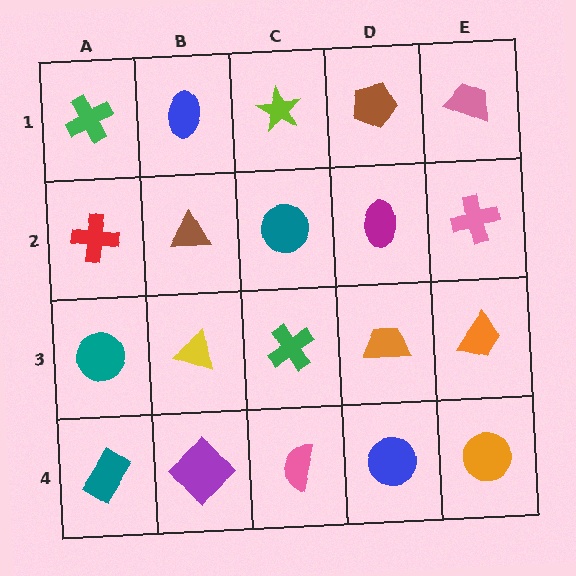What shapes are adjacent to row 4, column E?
An orange trapezoid (row 3, column E), a blue circle (row 4, column D).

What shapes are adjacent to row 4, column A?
A teal circle (row 3, column A), a purple diamond (row 4, column B).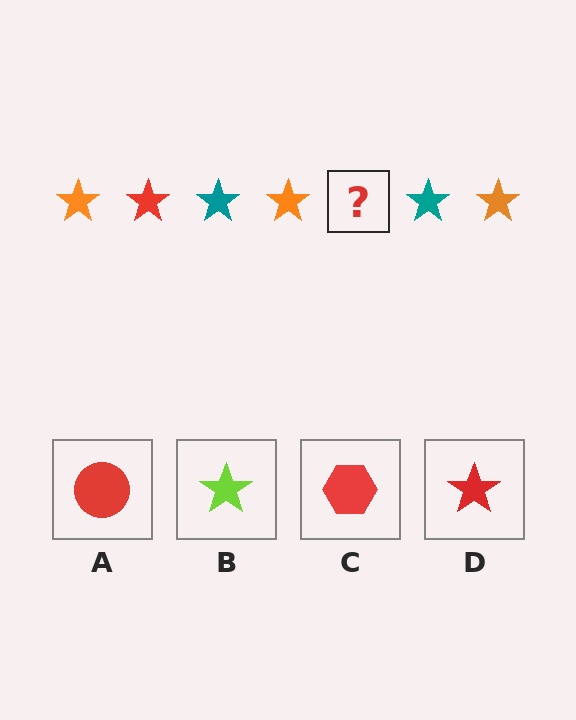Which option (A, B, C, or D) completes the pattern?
D.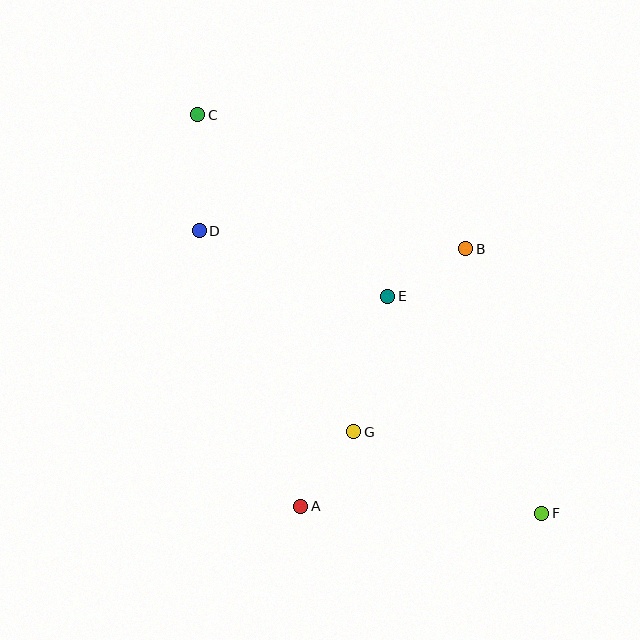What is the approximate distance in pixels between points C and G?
The distance between C and G is approximately 353 pixels.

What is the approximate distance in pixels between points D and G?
The distance between D and G is approximately 254 pixels.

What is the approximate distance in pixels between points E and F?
The distance between E and F is approximately 266 pixels.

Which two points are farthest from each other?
Points C and F are farthest from each other.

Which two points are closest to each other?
Points A and G are closest to each other.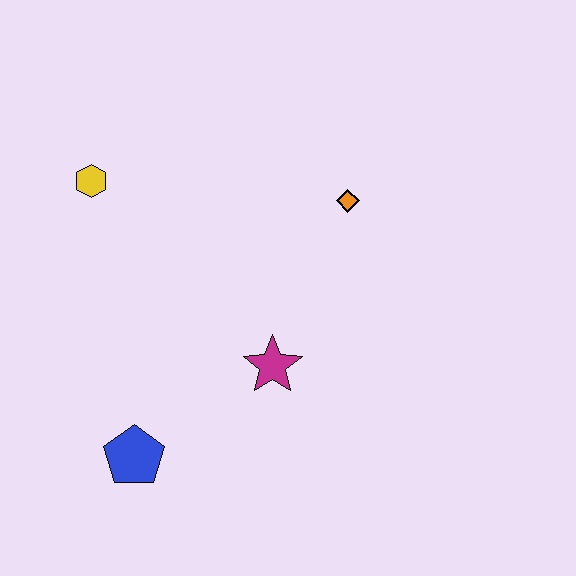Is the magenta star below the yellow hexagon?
Yes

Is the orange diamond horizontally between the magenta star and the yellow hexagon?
No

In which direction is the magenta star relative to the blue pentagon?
The magenta star is to the right of the blue pentagon.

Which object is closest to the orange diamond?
The magenta star is closest to the orange diamond.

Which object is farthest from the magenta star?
The yellow hexagon is farthest from the magenta star.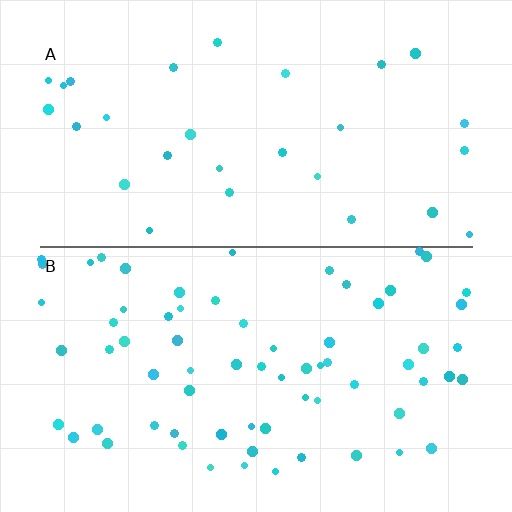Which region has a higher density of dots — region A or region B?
B (the bottom).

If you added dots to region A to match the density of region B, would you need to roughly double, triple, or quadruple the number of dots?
Approximately double.